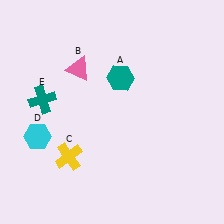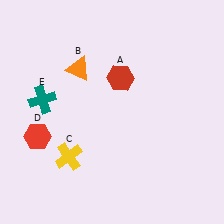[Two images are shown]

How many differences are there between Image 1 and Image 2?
There are 3 differences between the two images.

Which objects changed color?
A changed from teal to red. B changed from pink to orange. D changed from cyan to red.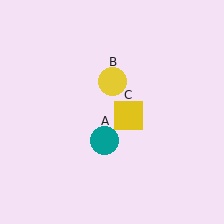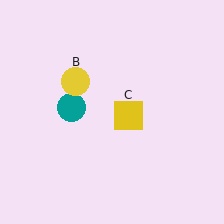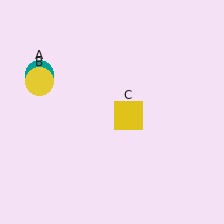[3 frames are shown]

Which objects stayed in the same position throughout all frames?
Yellow square (object C) remained stationary.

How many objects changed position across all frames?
2 objects changed position: teal circle (object A), yellow circle (object B).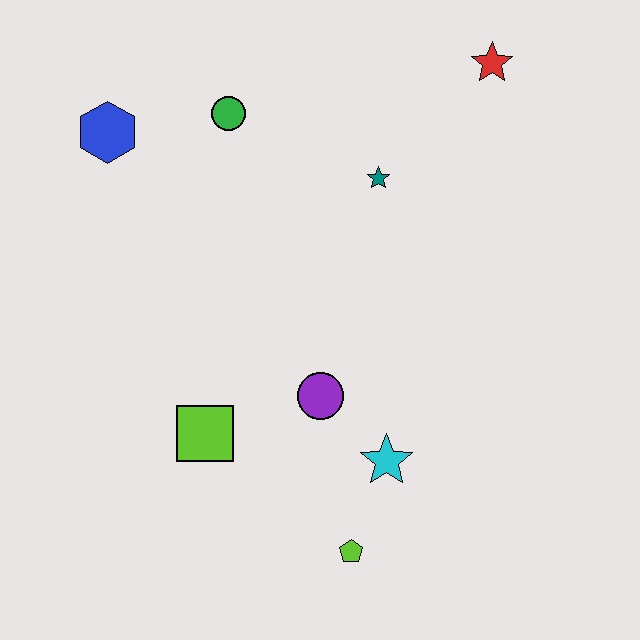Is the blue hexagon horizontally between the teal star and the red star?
No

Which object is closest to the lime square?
The purple circle is closest to the lime square.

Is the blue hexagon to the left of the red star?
Yes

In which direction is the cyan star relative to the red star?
The cyan star is below the red star.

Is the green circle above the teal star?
Yes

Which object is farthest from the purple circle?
The red star is farthest from the purple circle.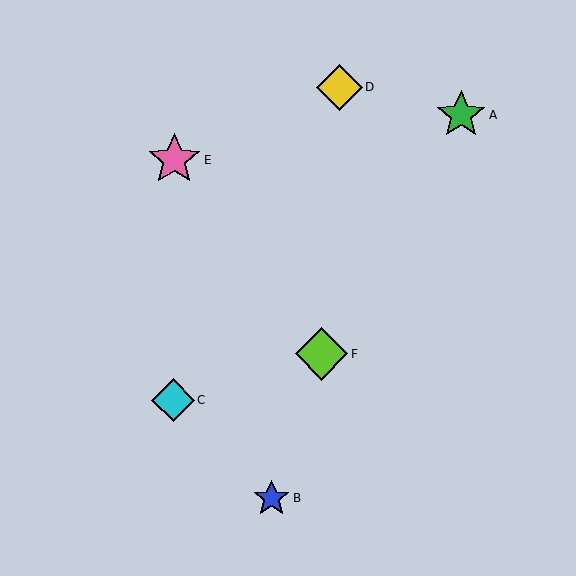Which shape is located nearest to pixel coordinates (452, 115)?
The green star (labeled A) at (461, 115) is nearest to that location.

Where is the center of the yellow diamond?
The center of the yellow diamond is at (339, 87).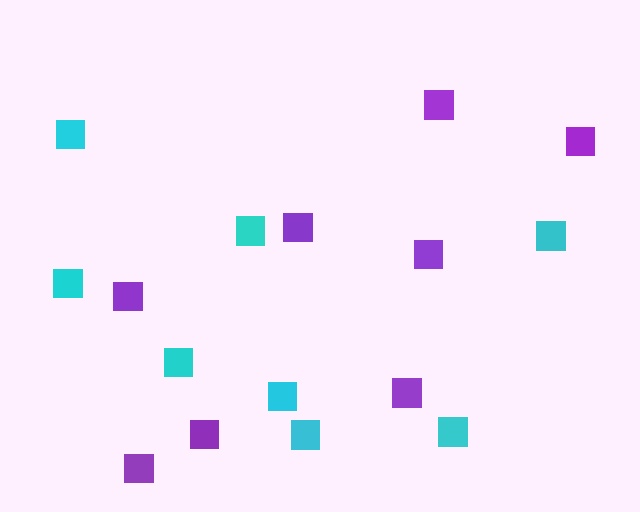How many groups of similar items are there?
There are 2 groups: one group of purple squares (8) and one group of cyan squares (8).